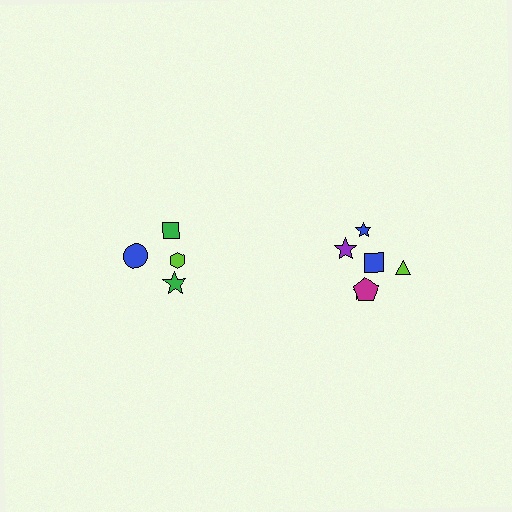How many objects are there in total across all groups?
There are 10 objects.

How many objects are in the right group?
There are 6 objects.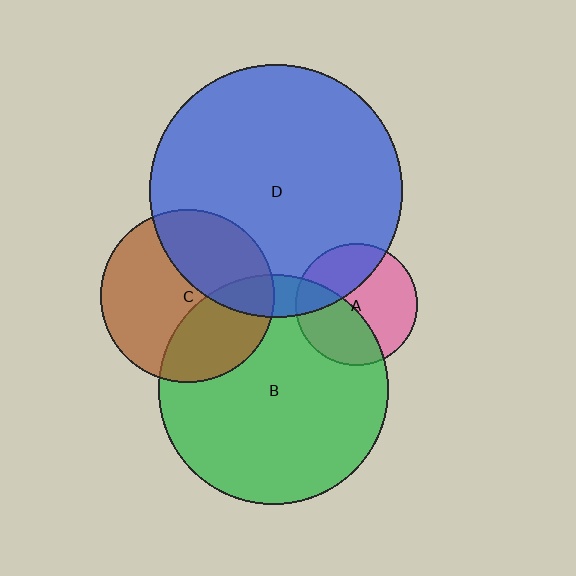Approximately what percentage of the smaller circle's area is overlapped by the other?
Approximately 35%.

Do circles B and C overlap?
Yes.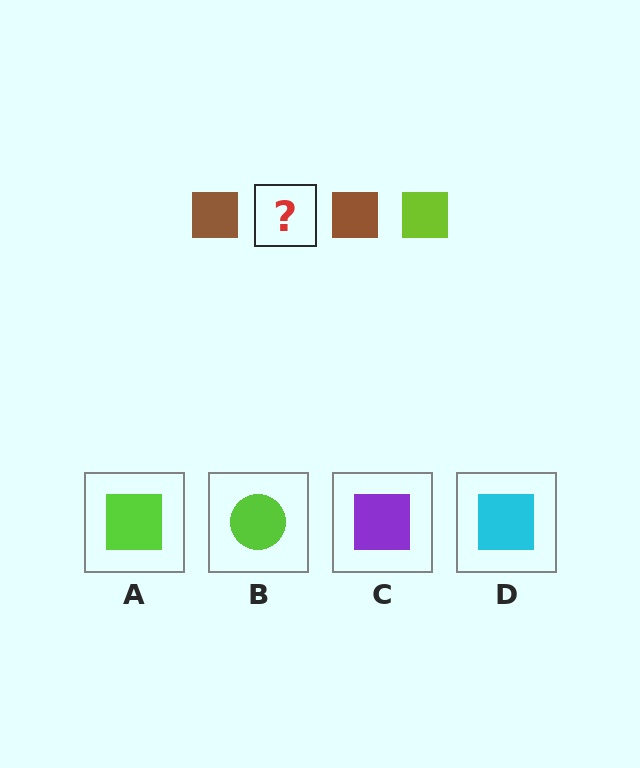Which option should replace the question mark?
Option A.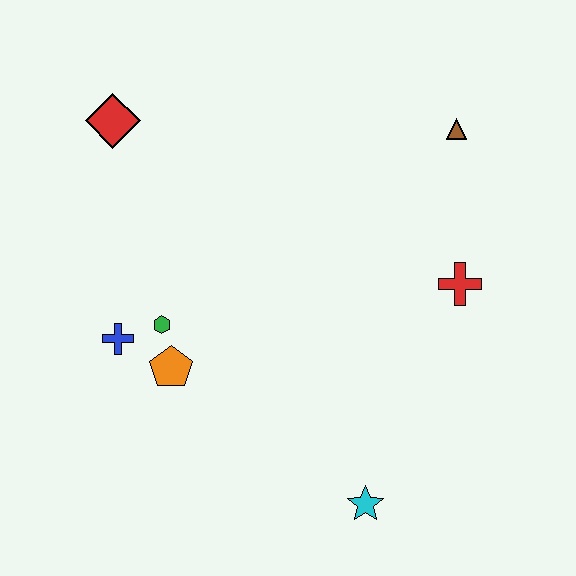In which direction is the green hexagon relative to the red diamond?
The green hexagon is below the red diamond.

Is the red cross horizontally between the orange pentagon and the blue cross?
No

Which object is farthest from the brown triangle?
The blue cross is farthest from the brown triangle.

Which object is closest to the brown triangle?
The red cross is closest to the brown triangle.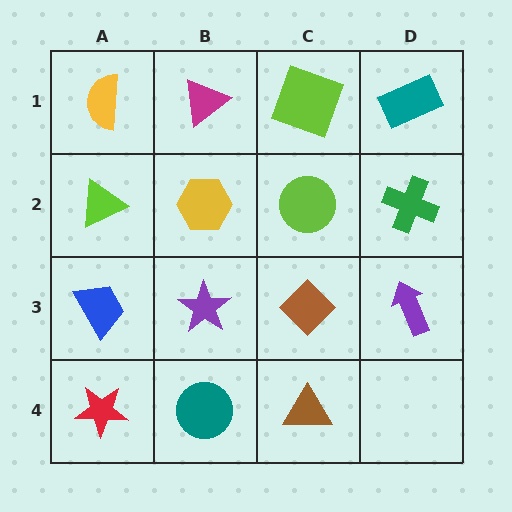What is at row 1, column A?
A yellow semicircle.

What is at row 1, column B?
A magenta triangle.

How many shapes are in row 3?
4 shapes.